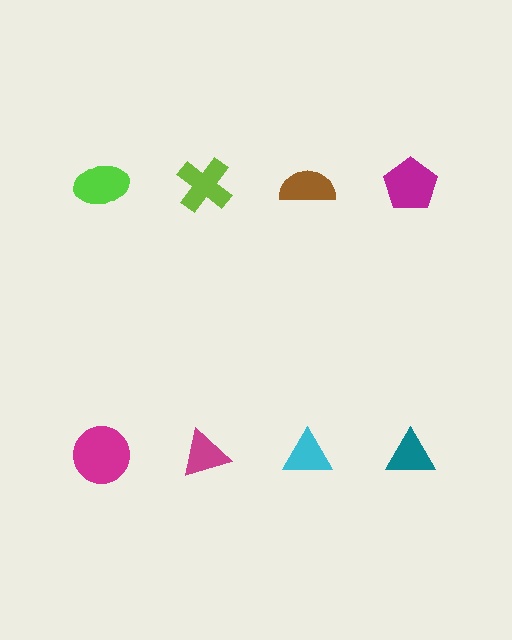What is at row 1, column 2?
A lime cross.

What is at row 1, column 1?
A lime ellipse.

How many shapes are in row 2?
4 shapes.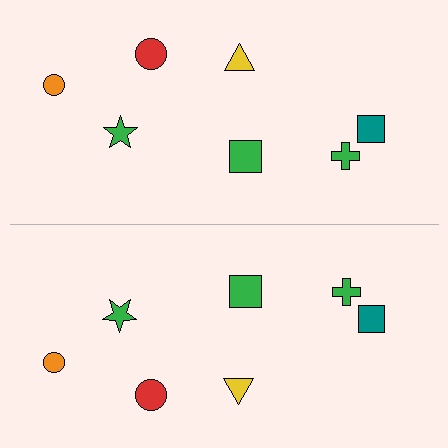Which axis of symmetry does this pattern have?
The pattern has a horizontal axis of symmetry running through the center of the image.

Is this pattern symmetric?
Yes, this pattern has bilateral (reflection) symmetry.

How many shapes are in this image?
There are 14 shapes in this image.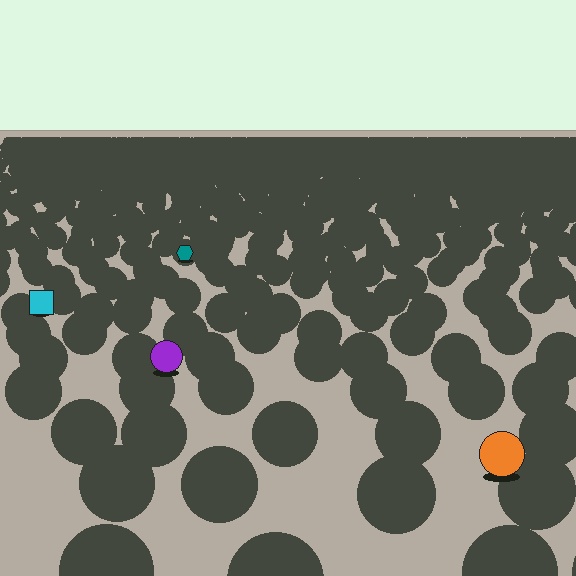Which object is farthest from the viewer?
The teal hexagon is farthest from the viewer. It appears smaller and the ground texture around it is denser.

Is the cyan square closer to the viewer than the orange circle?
No. The orange circle is closer — you can tell from the texture gradient: the ground texture is coarser near it.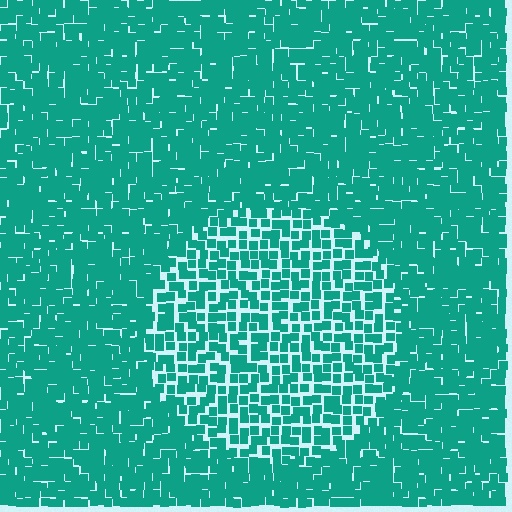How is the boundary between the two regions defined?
The boundary is defined by a change in element density (approximately 1.7x ratio). All elements are the same color, size, and shape.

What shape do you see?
I see a circle.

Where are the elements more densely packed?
The elements are more densely packed outside the circle boundary.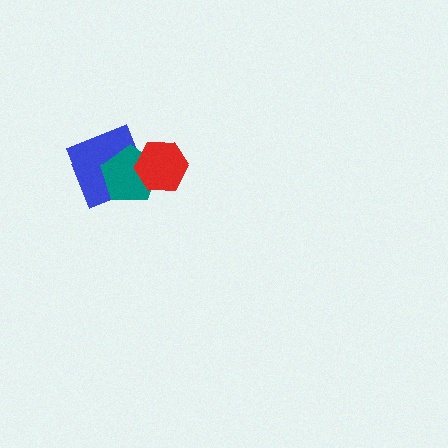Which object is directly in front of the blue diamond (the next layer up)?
The teal pentagon is directly in front of the blue diamond.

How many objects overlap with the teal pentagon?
2 objects overlap with the teal pentagon.